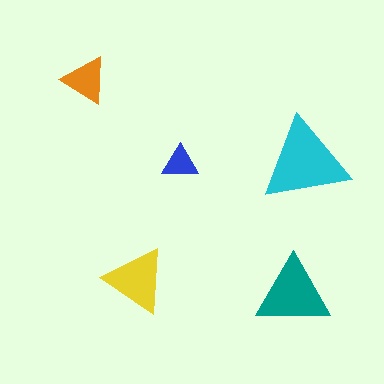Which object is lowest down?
The teal triangle is bottommost.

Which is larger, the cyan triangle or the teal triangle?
The cyan one.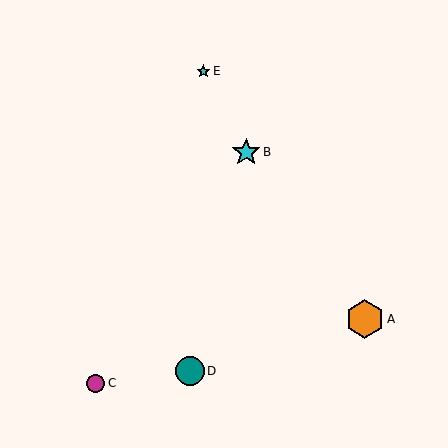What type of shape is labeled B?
Shape B is a cyan star.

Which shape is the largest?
The orange hexagon (labeled A) is the largest.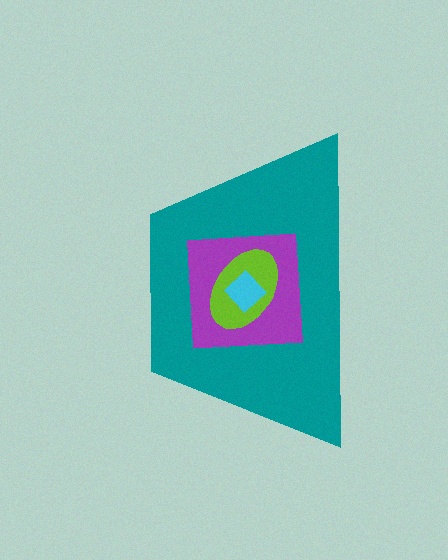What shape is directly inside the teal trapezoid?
The purple square.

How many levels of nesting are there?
4.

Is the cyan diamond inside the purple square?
Yes.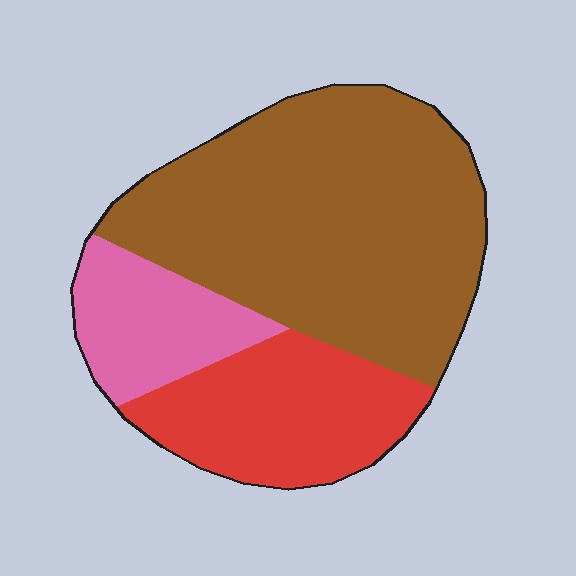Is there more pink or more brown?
Brown.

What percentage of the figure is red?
Red covers around 25% of the figure.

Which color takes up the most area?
Brown, at roughly 60%.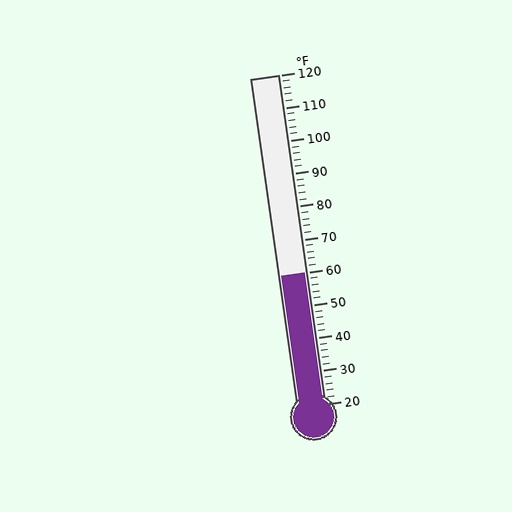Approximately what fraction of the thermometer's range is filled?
The thermometer is filled to approximately 40% of its range.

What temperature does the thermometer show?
The thermometer shows approximately 60°F.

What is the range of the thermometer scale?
The thermometer scale ranges from 20°F to 120°F.